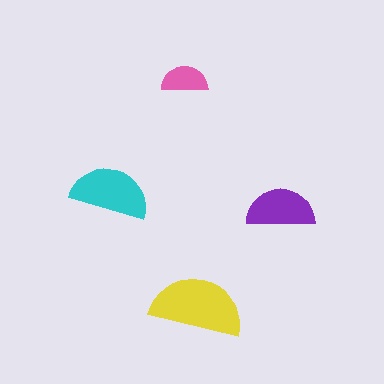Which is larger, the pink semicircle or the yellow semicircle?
The yellow one.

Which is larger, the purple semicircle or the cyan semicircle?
The cyan one.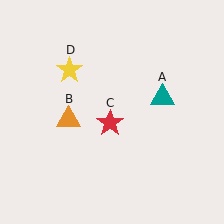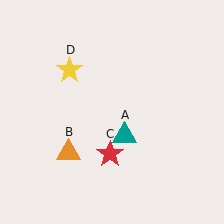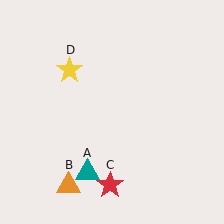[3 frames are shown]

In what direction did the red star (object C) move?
The red star (object C) moved down.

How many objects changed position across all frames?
3 objects changed position: teal triangle (object A), orange triangle (object B), red star (object C).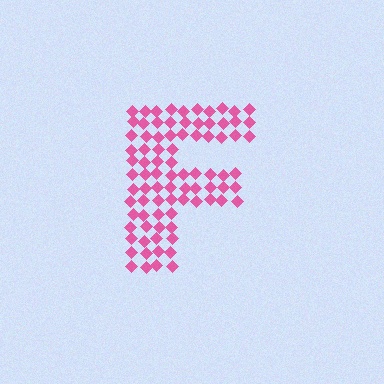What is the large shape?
The large shape is the letter F.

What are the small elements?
The small elements are diamonds.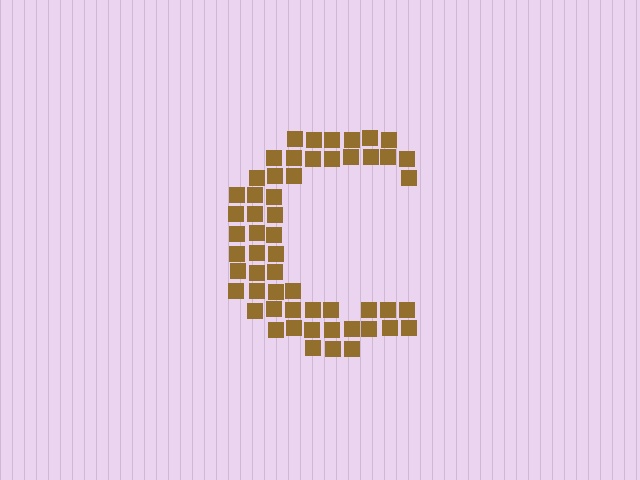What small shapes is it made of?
It is made of small squares.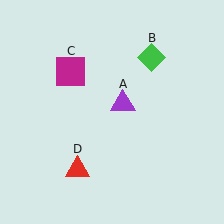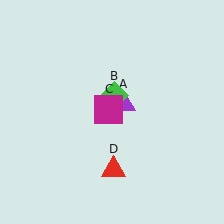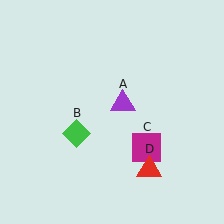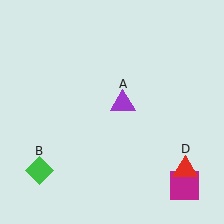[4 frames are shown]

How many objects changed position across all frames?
3 objects changed position: green diamond (object B), magenta square (object C), red triangle (object D).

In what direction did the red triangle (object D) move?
The red triangle (object D) moved right.